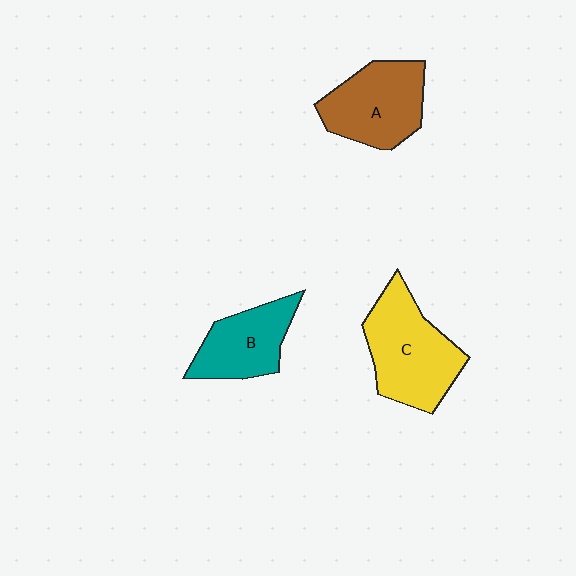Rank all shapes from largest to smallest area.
From largest to smallest: C (yellow), A (brown), B (teal).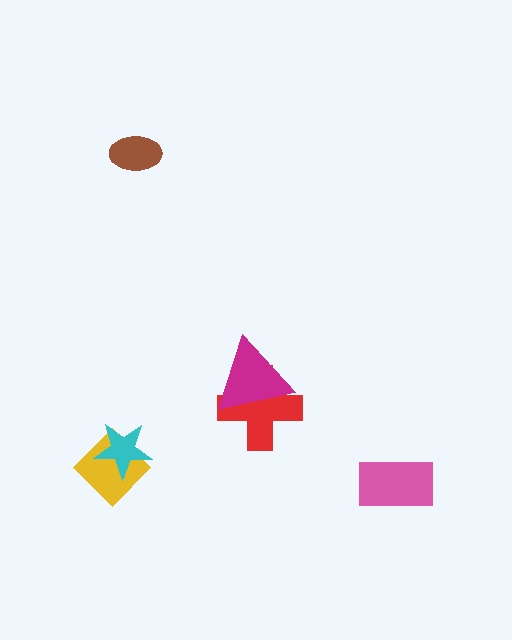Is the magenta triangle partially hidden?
No, no other shape covers it.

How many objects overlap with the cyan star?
1 object overlaps with the cyan star.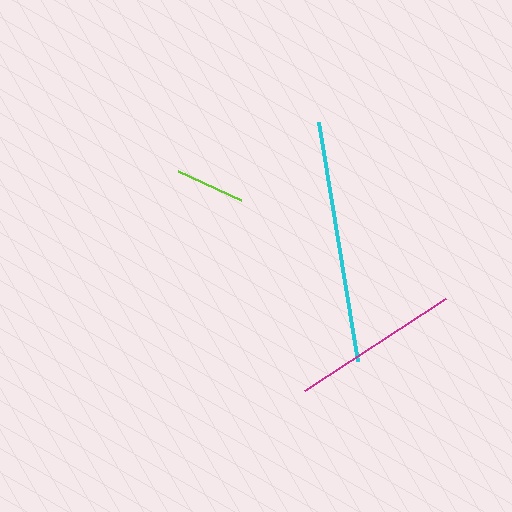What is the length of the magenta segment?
The magenta segment is approximately 168 pixels long.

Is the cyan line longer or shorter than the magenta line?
The cyan line is longer than the magenta line.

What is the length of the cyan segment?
The cyan segment is approximately 242 pixels long.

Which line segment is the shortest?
The lime line is the shortest at approximately 69 pixels.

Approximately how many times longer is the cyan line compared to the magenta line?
The cyan line is approximately 1.4 times the length of the magenta line.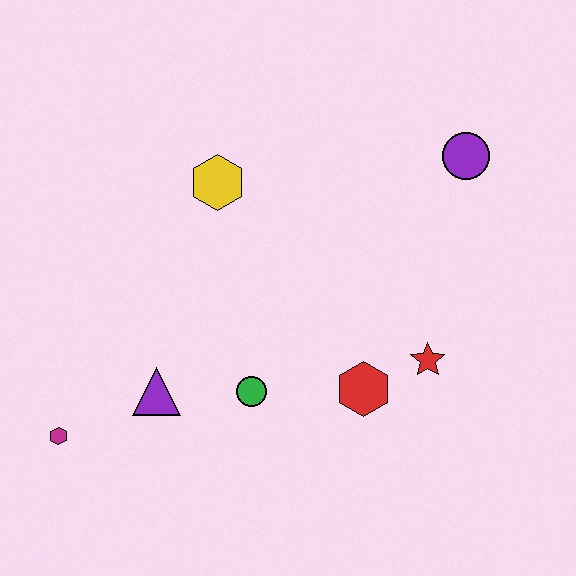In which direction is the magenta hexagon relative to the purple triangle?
The magenta hexagon is to the left of the purple triangle.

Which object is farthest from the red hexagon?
The magenta hexagon is farthest from the red hexagon.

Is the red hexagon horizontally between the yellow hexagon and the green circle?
No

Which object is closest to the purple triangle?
The green circle is closest to the purple triangle.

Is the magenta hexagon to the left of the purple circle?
Yes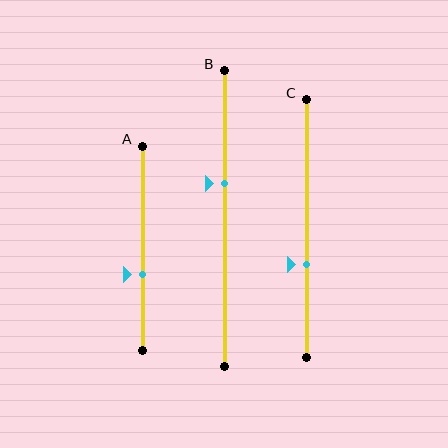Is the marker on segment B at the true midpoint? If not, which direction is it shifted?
No, the marker on segment B is shifted upward by about 12% of the segment length.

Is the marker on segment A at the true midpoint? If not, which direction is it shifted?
No, the marker on segment A is shifted downward by about 13% of the segment length.